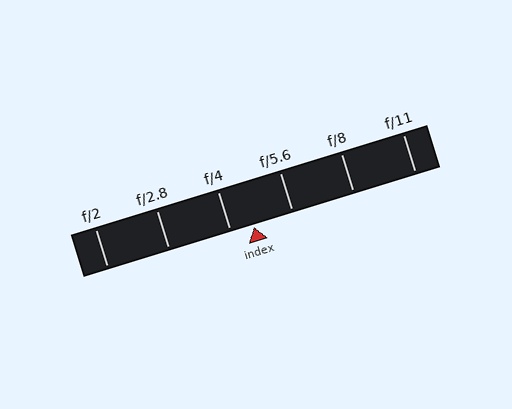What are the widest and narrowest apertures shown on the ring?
The widest aperture shown is f/2 and the narrowest is f/11.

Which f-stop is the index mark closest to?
The index mark is closest to f/4.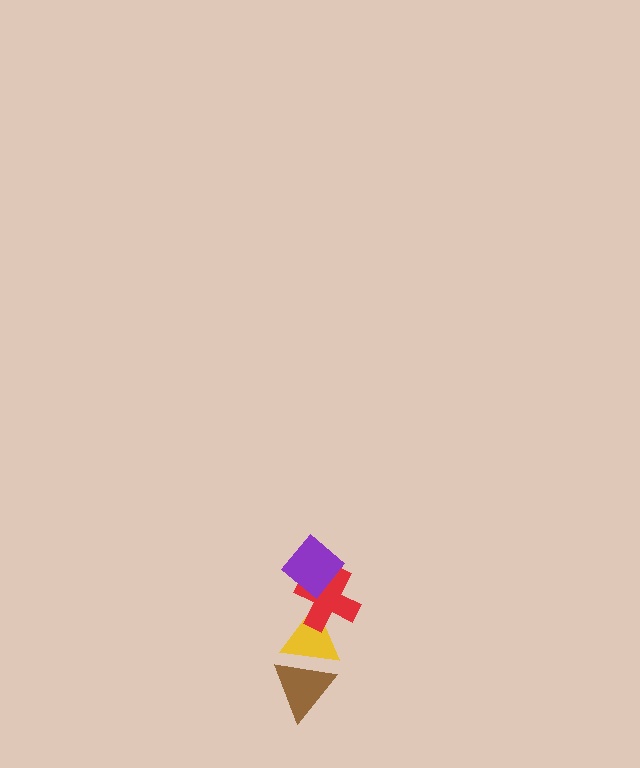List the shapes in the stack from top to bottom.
From top to bottom: the purple diamond, the red cross, the yellow triangle, the brown triangle.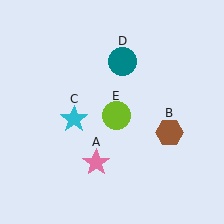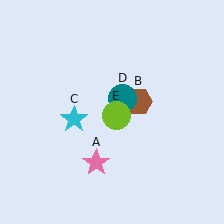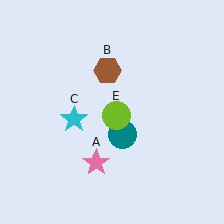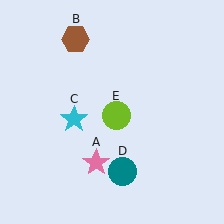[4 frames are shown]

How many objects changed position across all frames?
2 objects changed position: brown hexagon (object B), teal circle (object D).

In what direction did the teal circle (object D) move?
The teal circle (object D) moved down.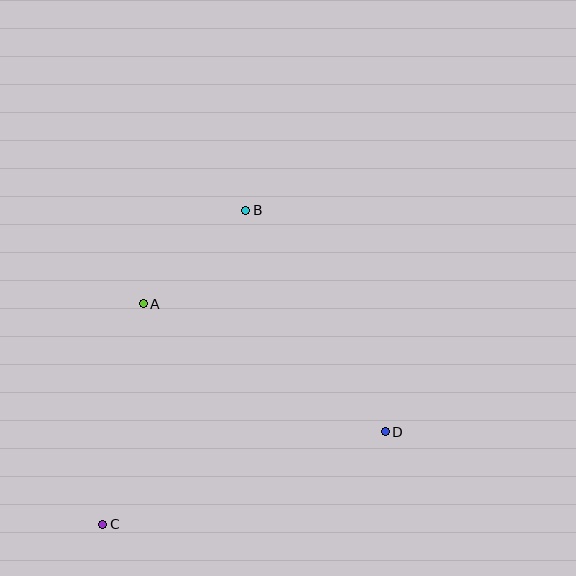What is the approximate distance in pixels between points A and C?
The distance between A and C is approximately 224 pixels.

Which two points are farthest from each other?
Points B and C are farthest from each other.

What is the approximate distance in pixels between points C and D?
The distance between C and D is approximately 297 pixels.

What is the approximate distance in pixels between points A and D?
The distance between A and D is approximately 274 pixels.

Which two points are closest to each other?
Points A and B are closest to each other.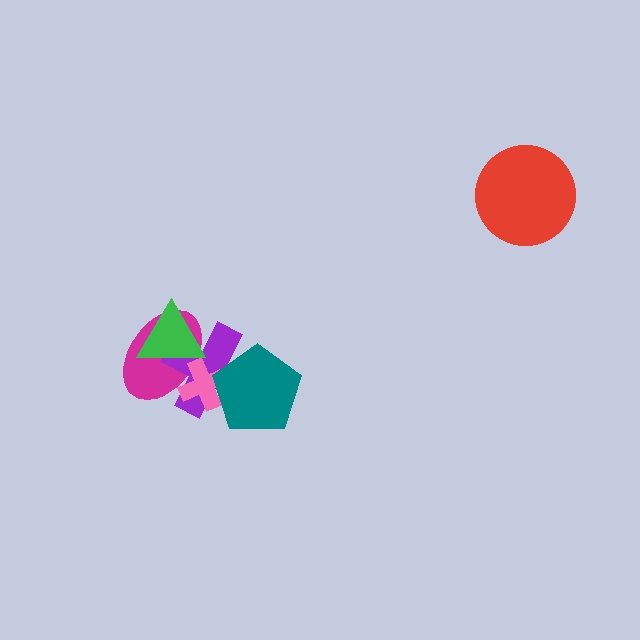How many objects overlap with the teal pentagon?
2 objects overlap with the teal pentagon.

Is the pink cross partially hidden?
Yes, it is partially covered by another shape.